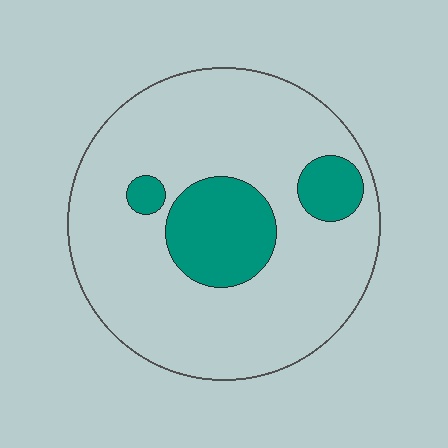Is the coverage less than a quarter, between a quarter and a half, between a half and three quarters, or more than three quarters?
Less than a quarter.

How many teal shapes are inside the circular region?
3.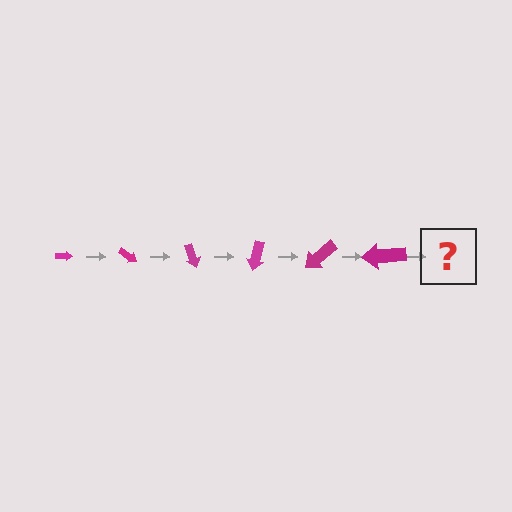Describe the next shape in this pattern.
It should be an arrow, larger than the previous one and rotated 210 degrees from the start.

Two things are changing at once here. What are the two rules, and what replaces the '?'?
The two rules are that the arrow grows larger each step and it rotates 35 degrees each step. The '?' should be an arrow, larger than the previous one and rotated 210 degrees from the start.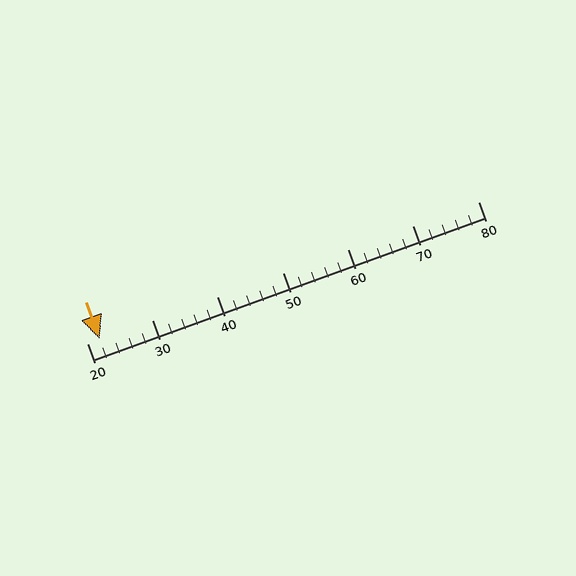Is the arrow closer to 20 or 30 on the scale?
The arrow is closer to 20.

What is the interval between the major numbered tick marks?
The major tick marks are spaced 10 units apart.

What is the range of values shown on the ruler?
The ruler shows values from 20 to 80.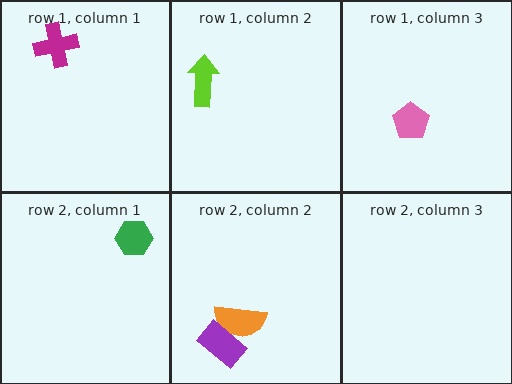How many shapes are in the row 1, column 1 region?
1.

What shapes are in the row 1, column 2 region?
The lime arrow.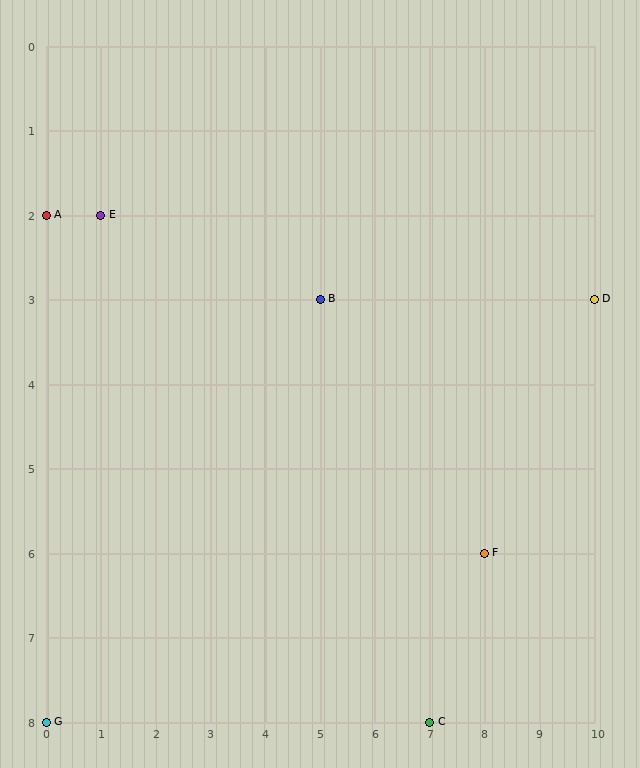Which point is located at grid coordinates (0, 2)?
Point A is at (0, 2).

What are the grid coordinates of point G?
Point G is at grid coordinates (0, 8).